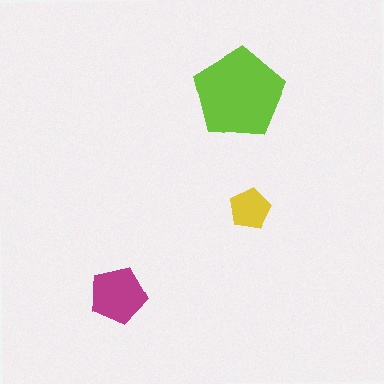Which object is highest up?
The lime pentagon is topmost.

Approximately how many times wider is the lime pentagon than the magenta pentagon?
About 1.5 times wider.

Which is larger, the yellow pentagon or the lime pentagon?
The lime one.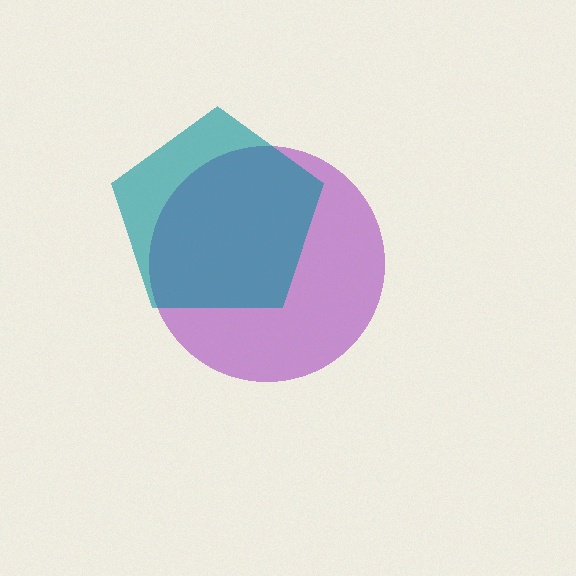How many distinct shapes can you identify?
There are 2 distinct shapes: a purple circle, a teal pentagon.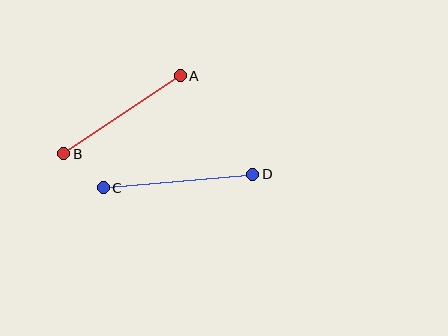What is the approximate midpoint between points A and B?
The midpoint is at approximately (122, 115) pixels.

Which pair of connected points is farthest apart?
Points C and D are farthest apart.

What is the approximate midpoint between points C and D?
The midpoint is at approximately (178, 181) pixels.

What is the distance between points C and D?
The distance is approximately 150 pixels.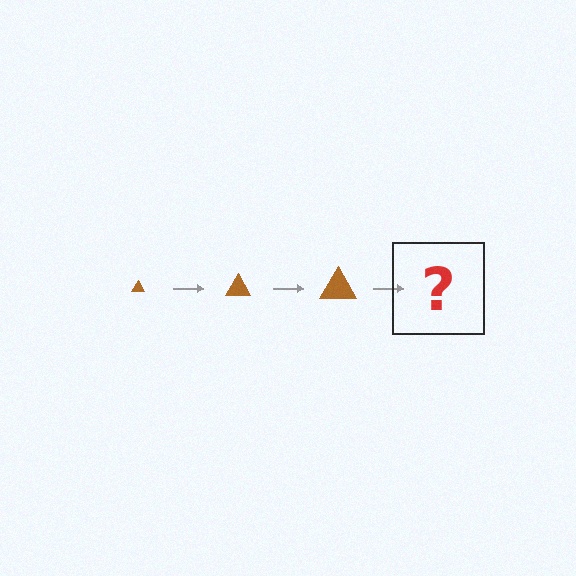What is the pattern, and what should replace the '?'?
The pattern is that the triangle gets progressively larger each step. The '?' should be a brown triangle, larger than the previous one.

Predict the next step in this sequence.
The next step is a brown triangle, larger than the previous one.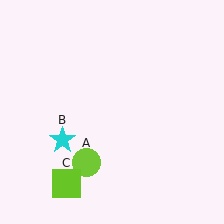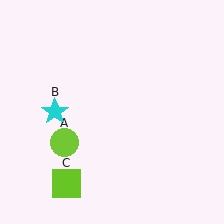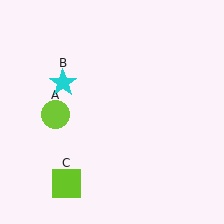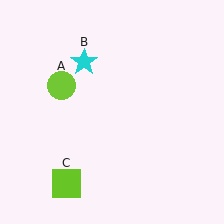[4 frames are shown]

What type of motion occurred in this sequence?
The lime circle (object A), cyan star (object B) rotated clockwise around the center of the scene.